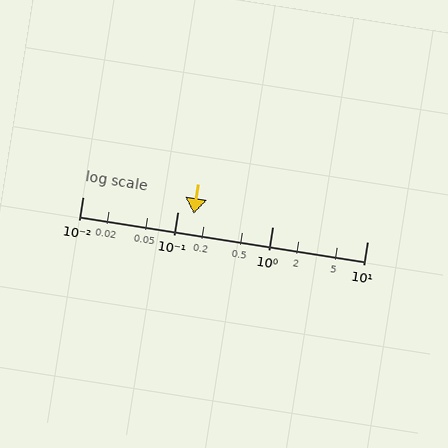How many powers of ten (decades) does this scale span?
The scale spans 3 decades, from 0.01 to 10.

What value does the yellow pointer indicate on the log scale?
The pointer indicates approximately 0.15.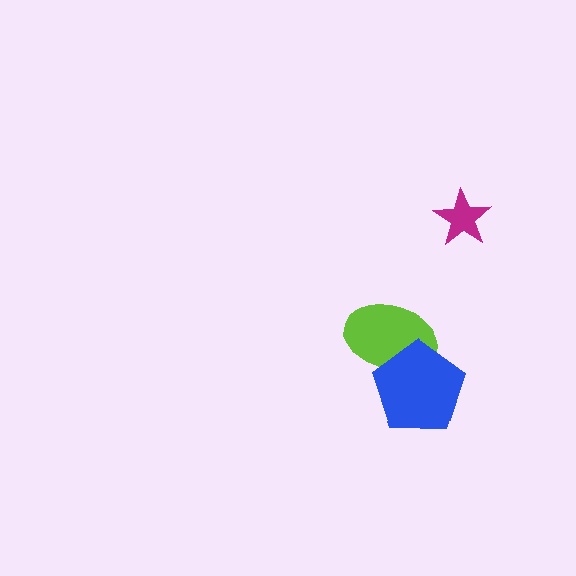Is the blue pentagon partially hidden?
No, no other shape covers it.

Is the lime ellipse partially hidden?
Yes, it is partially covered by another shape.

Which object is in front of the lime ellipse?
The blue pentagon is in front of the lime ellipse.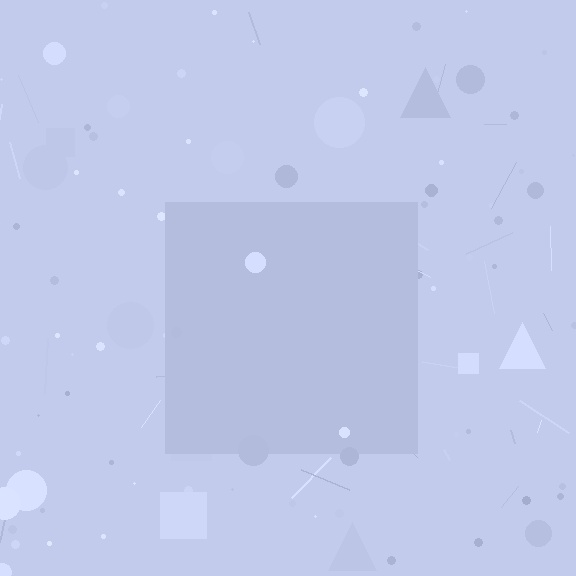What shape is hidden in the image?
A square is hidden in the image.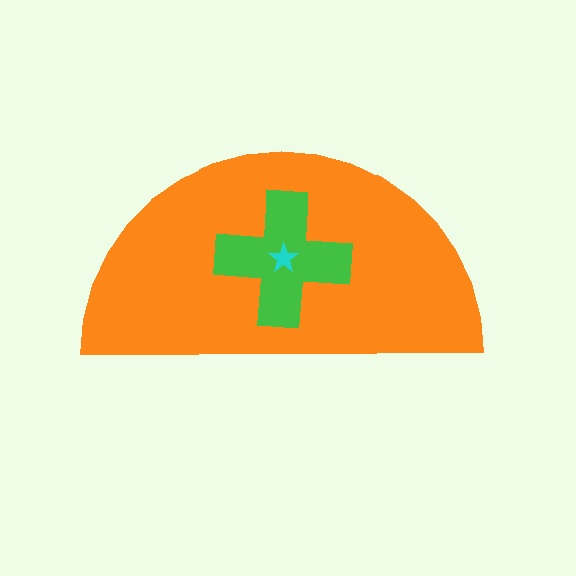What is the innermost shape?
The cyan star.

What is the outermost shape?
The orange semicircle.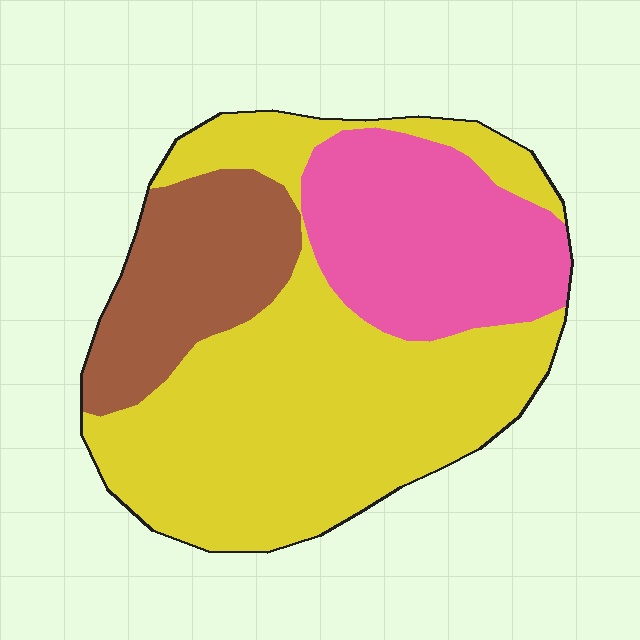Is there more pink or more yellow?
Yellow.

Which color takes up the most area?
Yellow, at roughly 55%.